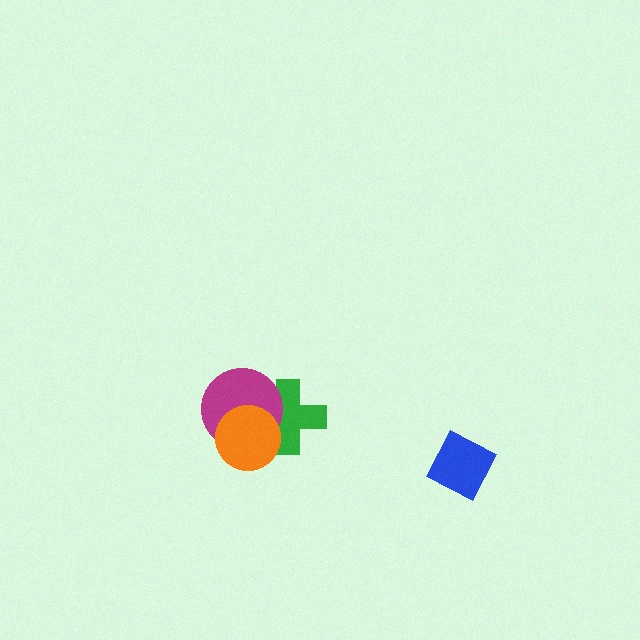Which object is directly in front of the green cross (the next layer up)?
The magenta circle is directly in front of the green cross.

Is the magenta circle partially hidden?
Yes, it is partially covered by another shape.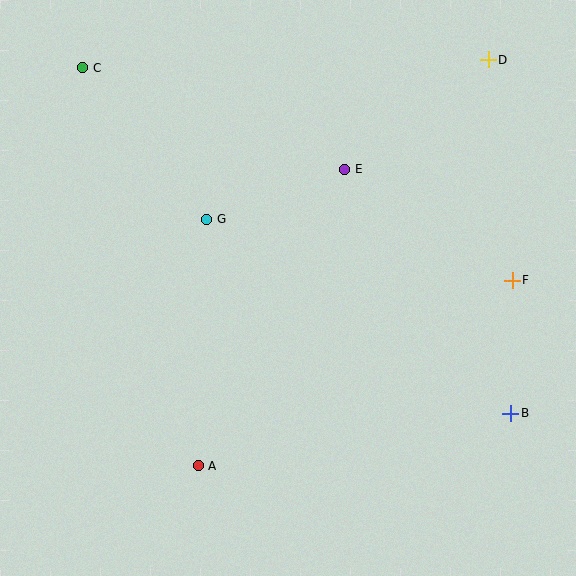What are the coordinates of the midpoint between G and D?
The midpoint between G and D is at (348, 139).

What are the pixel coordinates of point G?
Point G is at (207, 219).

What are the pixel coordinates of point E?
Point E is at (345, 169).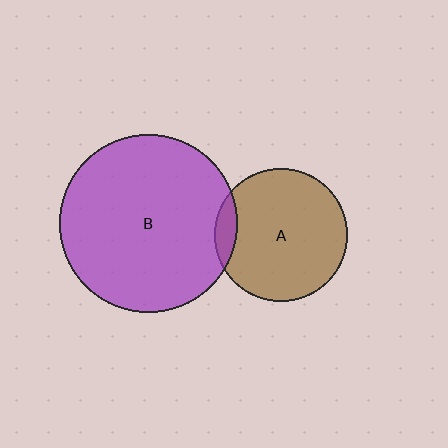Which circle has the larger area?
Circle B (purple).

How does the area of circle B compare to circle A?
Approximately 1.8 times.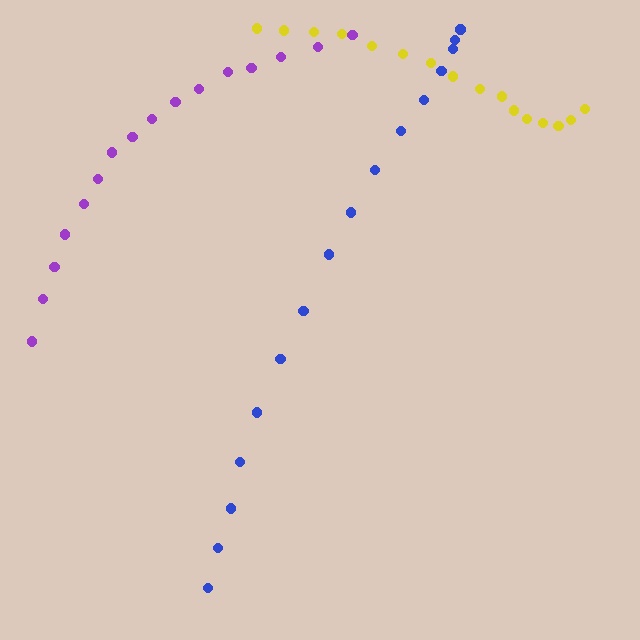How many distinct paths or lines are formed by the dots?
There are 3 distinct paths.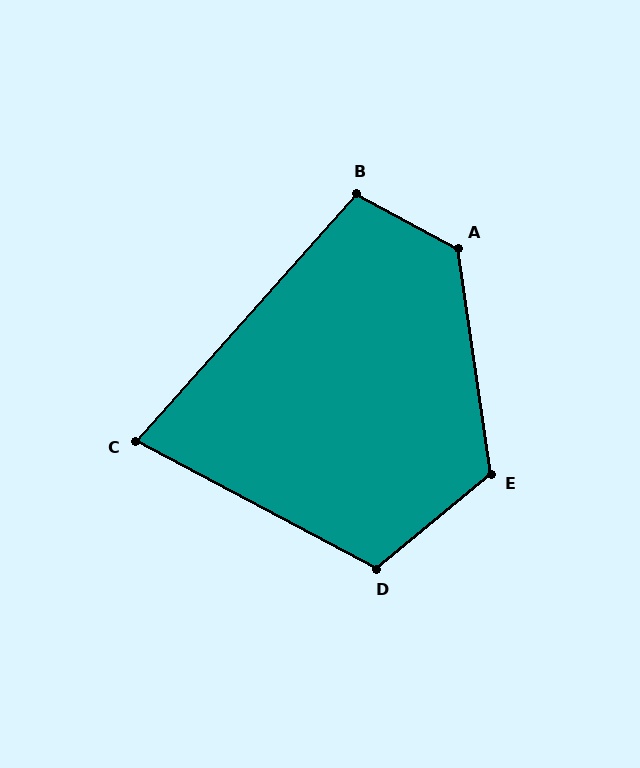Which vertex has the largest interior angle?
A, at approximately 127 degrees.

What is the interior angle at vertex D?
Approximately 113 degrees (obtuse).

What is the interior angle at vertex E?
Approximately 121 degrees (obtuse).